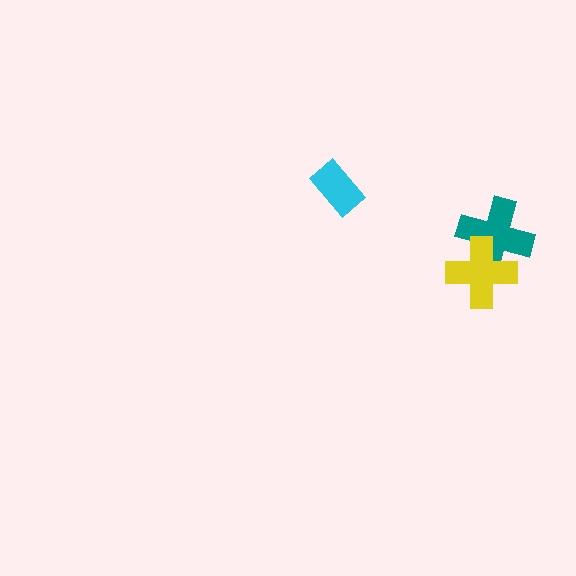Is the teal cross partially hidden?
Yes, it is partially covered by another shape.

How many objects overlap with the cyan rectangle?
0 objects overlap with the cyan rectangle.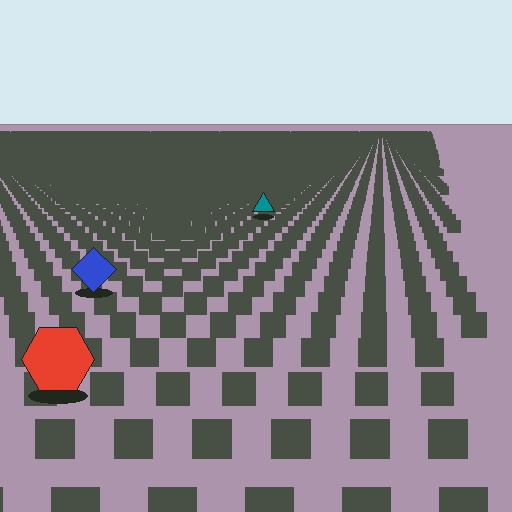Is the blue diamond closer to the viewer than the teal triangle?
Yes. The blue diamond is closer — you can tell from the texture gradient: the ground texture is coarser near it.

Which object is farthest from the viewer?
The teal triangle is farthest from the viewer. It appears smaller and the ground texture around it is denser.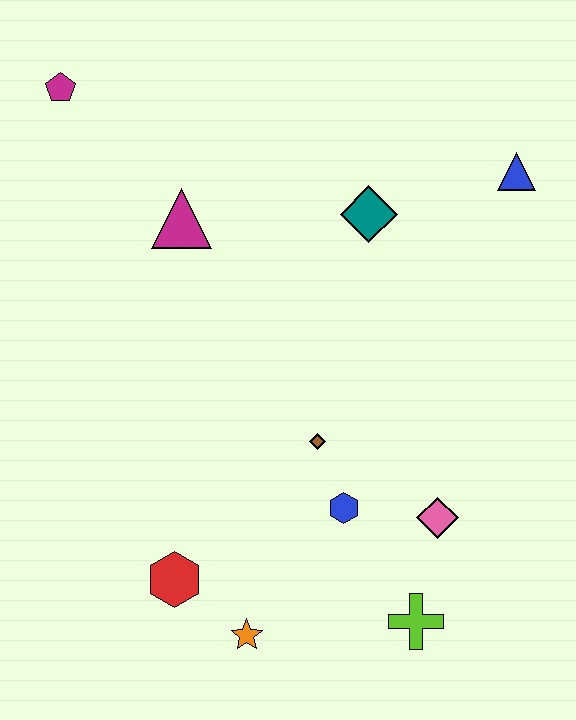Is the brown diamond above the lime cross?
Yes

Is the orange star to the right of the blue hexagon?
No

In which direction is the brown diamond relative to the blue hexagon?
The brown diamond is above the blue hexagon.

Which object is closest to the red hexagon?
The orange star is closest to the red hexagon.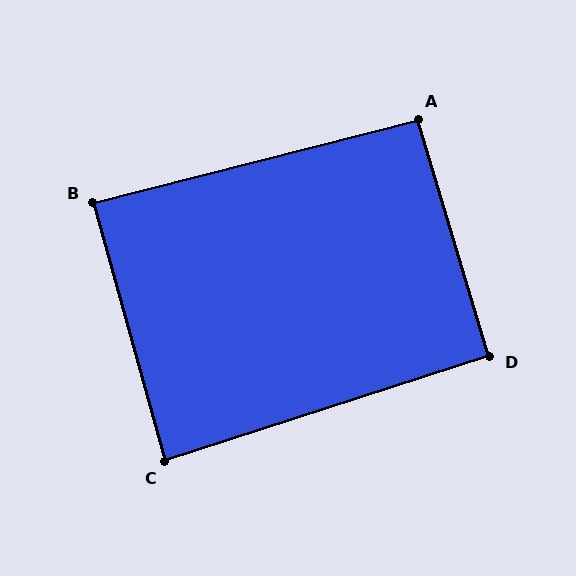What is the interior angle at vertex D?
Approximately 91 degrees (approximately right).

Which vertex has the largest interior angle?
A, at approximately 92 degrees.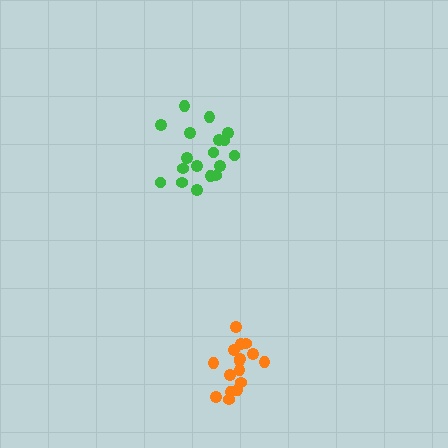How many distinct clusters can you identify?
There are 2 distinct clusters.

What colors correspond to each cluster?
The clusters are colored: orange, green.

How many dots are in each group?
Group 1: 16 dots, Group 2: 18 dots (34 total).